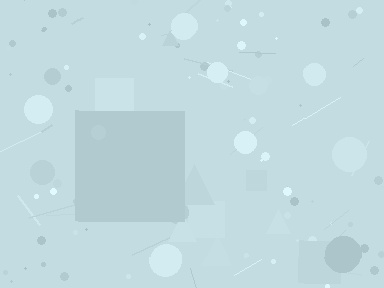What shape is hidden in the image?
A square is hidden in the image.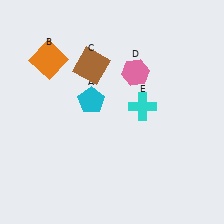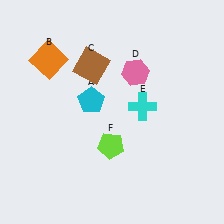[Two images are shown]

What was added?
A lime pentagon (F) was added in Image 2.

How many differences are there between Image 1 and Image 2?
There is 1 difference between the two images.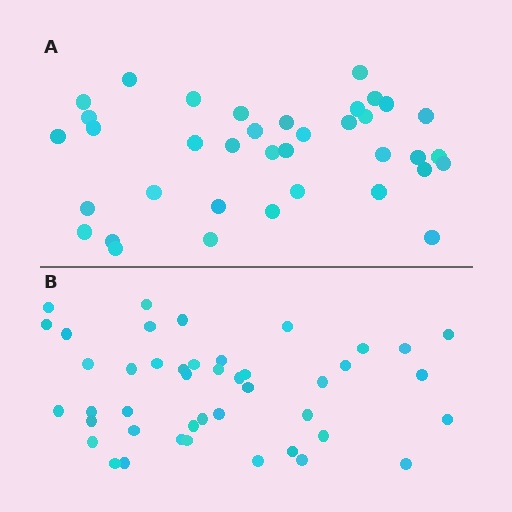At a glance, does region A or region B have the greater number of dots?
Region B (the bottom region) has more dots.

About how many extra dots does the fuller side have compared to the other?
Region B has roughly 8 or so more dots than region A.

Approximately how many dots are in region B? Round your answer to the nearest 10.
About 40 dots. (The exact count is 44, which rounds to 40.)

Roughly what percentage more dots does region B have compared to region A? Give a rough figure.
About 20% more.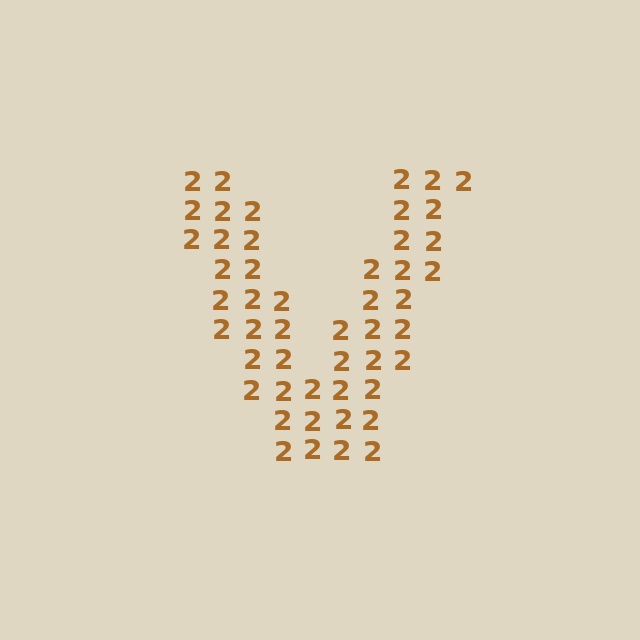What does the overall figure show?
The overall figure shows the letter V.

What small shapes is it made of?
It is made of small digit 2's.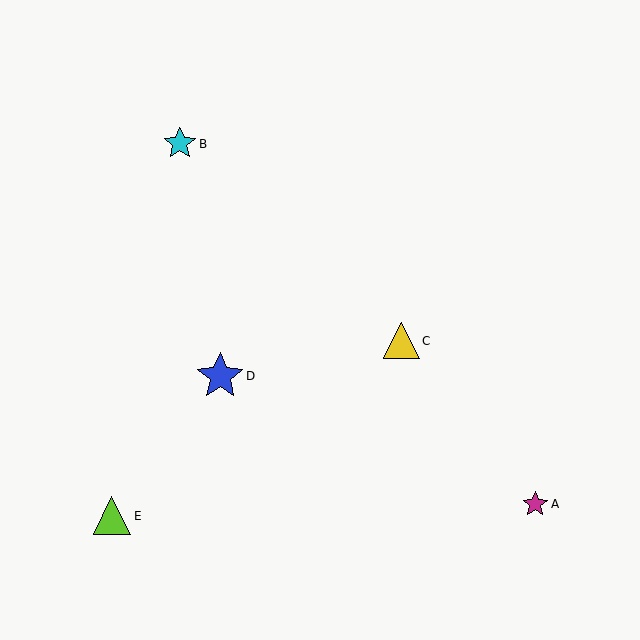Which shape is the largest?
The blue star (labeled D) is the largest.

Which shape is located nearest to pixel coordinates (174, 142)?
The cyan star (labeled B) at (180, 144) is nearest to that location.